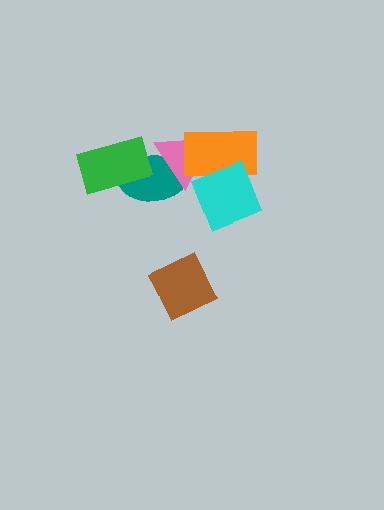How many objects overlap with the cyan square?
1 object overlaps with the cyan square.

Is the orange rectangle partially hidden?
Yes, it is partially covered by another shape.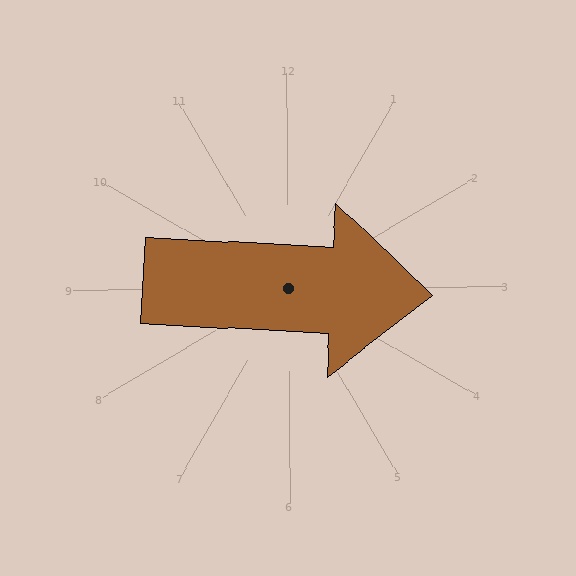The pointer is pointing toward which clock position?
Roughly 3 o'clock.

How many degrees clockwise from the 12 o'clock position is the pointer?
Approximately 93 degrees.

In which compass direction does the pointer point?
East.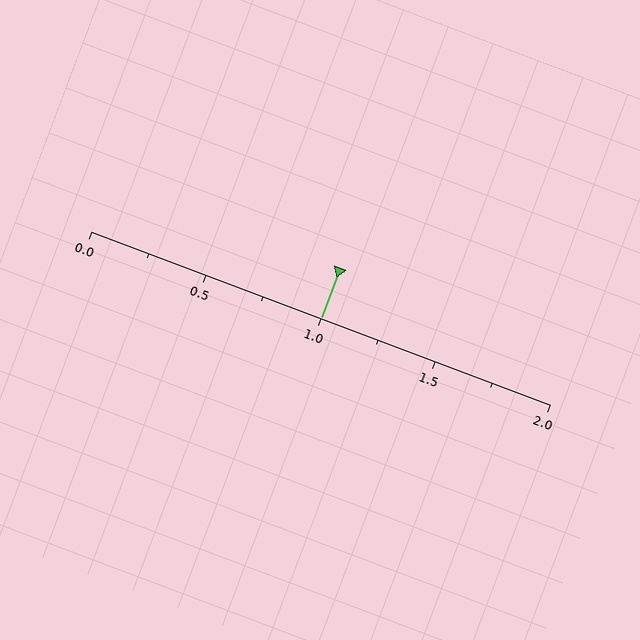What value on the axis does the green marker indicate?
The marker indicates approximately 1.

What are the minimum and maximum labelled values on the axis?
The axis runs from 0.0 to 2.0.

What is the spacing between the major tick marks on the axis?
The major ticks are spaced 0.5 apart.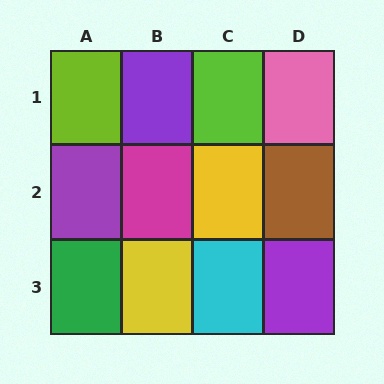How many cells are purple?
3 cells are purple.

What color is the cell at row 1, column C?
Lime.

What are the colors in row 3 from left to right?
Green, yellow, cyan, purple.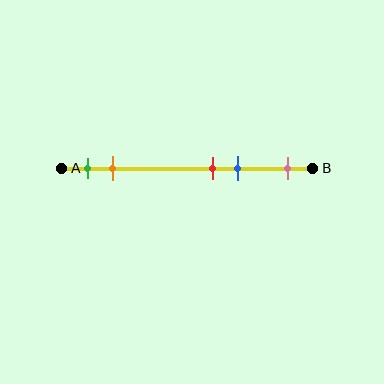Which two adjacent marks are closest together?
The red and blue marks are the closest adjacent pair.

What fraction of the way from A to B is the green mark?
The green mark is approximately 10% (0.1) of the way from A to B.